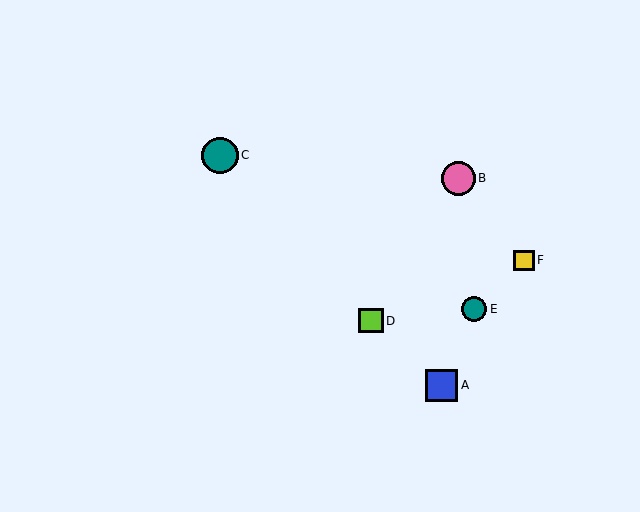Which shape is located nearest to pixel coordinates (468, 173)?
The pink circle (labeled B) at (459, 178) is nearest to that location.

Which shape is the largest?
The teal circle (labeled C) is the largest.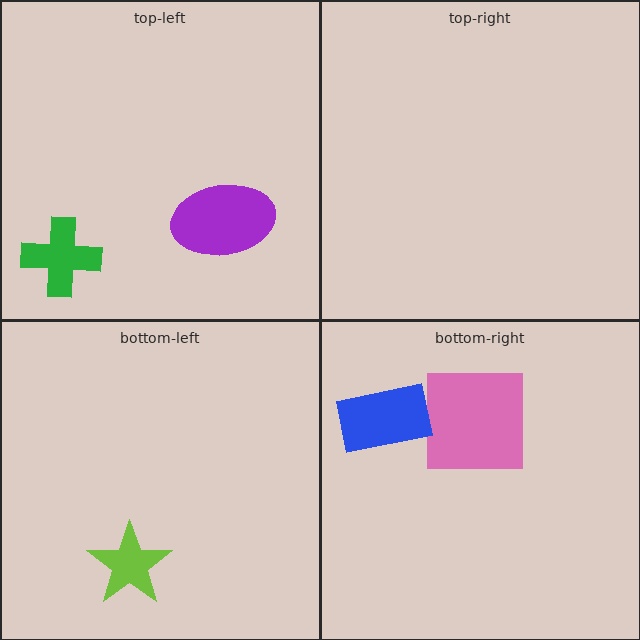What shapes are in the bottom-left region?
The lime star.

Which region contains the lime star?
The bottom-left region.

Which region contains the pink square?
The bottom-right region.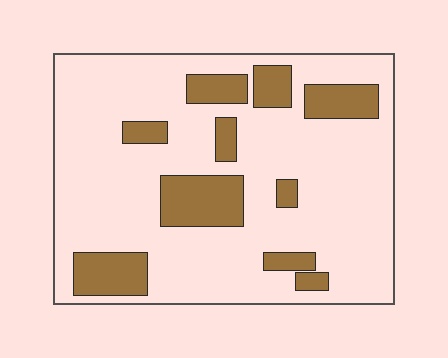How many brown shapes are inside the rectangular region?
10.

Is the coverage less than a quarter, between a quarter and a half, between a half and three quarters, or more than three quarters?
Less than a quarter.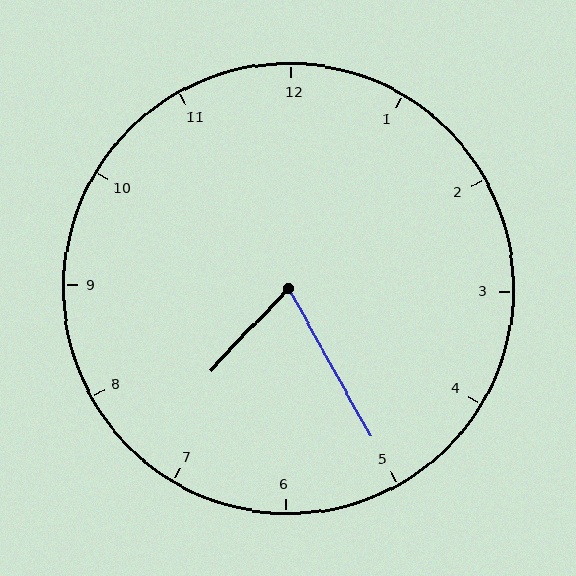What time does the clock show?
7:25.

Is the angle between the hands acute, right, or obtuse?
It is acute.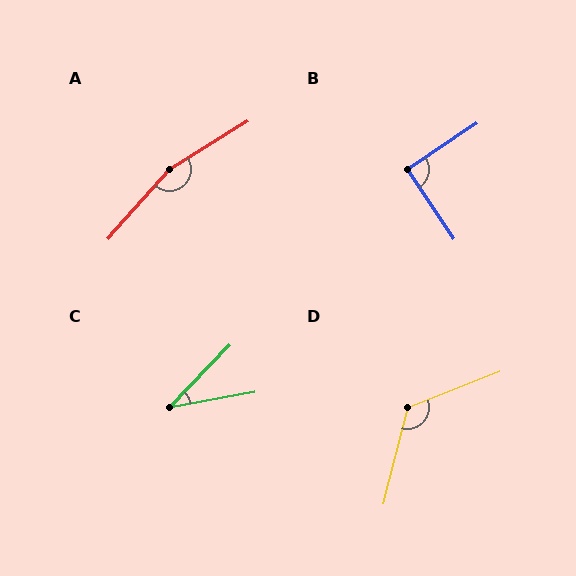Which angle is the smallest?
C, at approximately 36 degrees.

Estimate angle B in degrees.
Approximately 90 degrees.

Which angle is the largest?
A, at approximately 163 degrees.